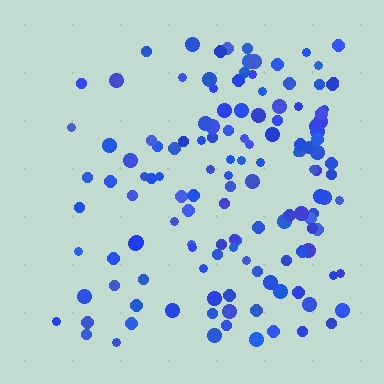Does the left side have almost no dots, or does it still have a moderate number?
Still a moderate number, just noticeably fewer than the right.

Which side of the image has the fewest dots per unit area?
The left.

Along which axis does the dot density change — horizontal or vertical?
Horizontal.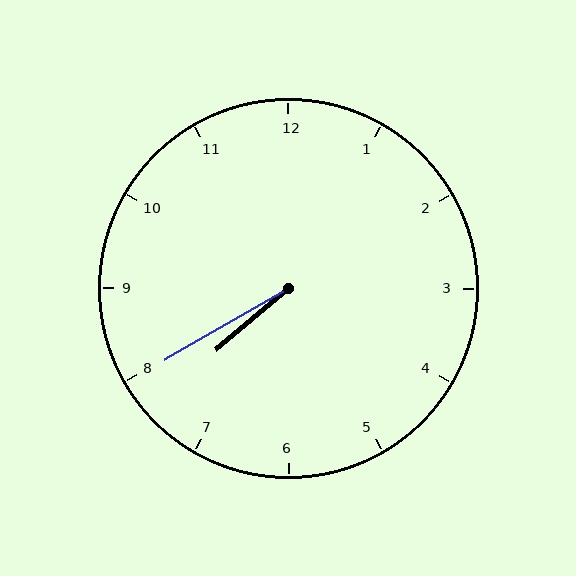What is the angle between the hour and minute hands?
Approximately 10 degrees.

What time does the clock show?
7:40.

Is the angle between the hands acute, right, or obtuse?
It is acute.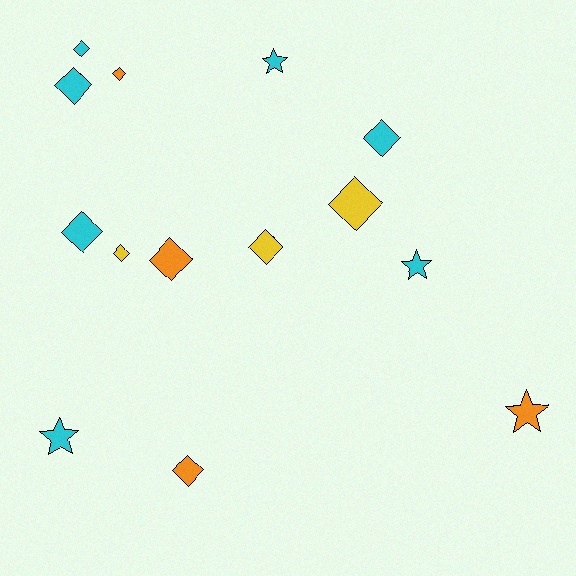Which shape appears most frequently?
Diamond, with 10 objects.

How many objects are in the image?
There are 14 objects.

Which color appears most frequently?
Cyan, with 7 objects.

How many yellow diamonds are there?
There are 3 yellow diamonds.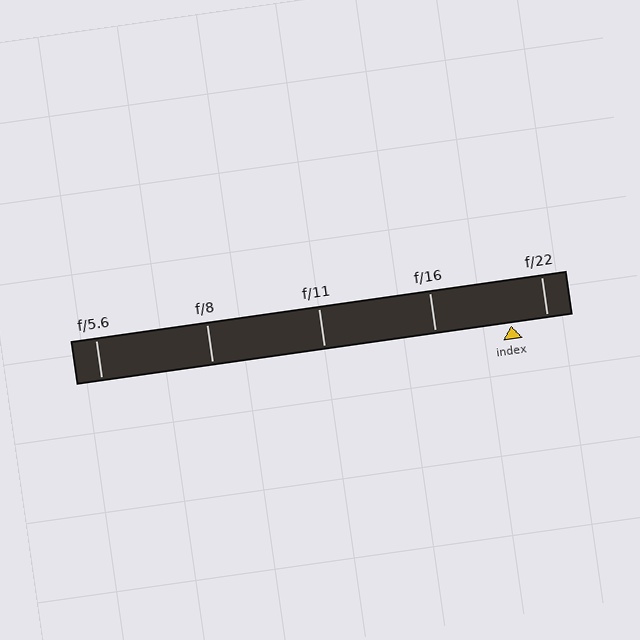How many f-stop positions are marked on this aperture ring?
There are 5 f-stop positions marked.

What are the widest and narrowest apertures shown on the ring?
The widest aperture shown is f/5.6 and the narrowest is f/22.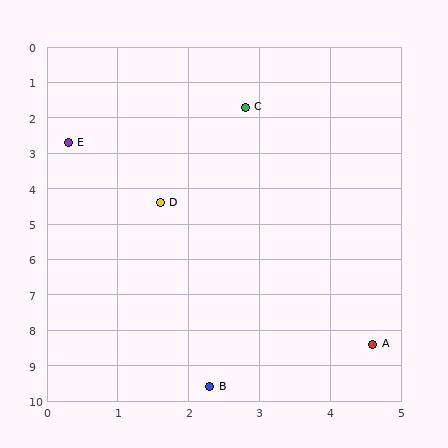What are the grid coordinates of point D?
Point D is at approximately (1.6, 4.4).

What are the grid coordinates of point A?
Point A is at approximately (4.6, 8.4).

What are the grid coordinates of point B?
Point B is at approximately (2.3, 9.6).